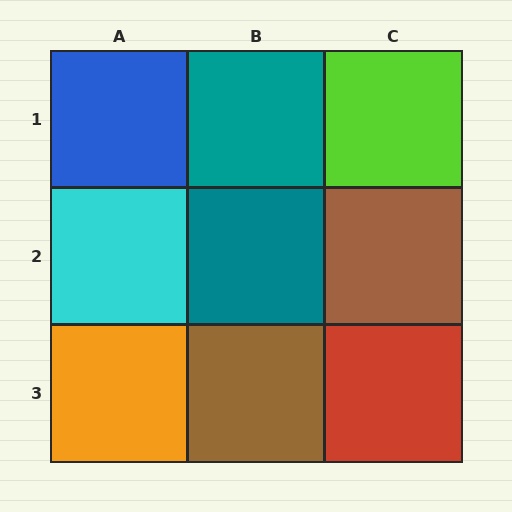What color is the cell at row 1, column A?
Blue.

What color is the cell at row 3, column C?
Red.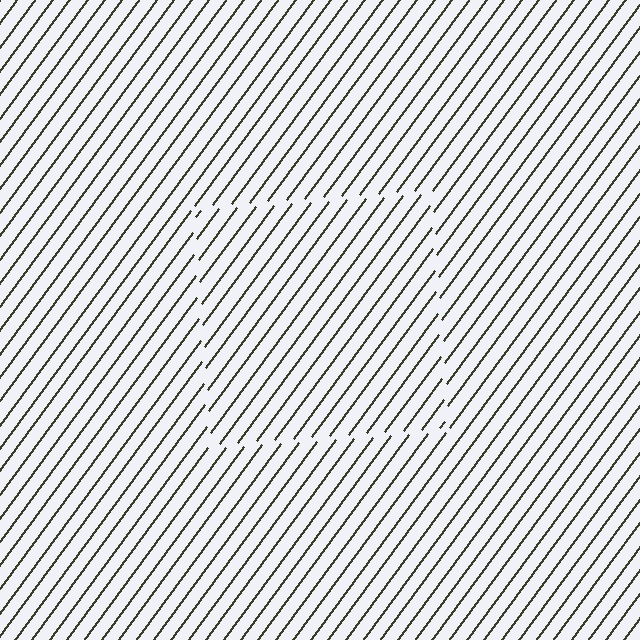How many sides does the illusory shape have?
4 sides — the line-ends trace a square.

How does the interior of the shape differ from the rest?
The interior of the shape contains the same grating, shifted by half a period — the contour is defined by the phase discontinuity where line-ends from the inner and outer gratings abut.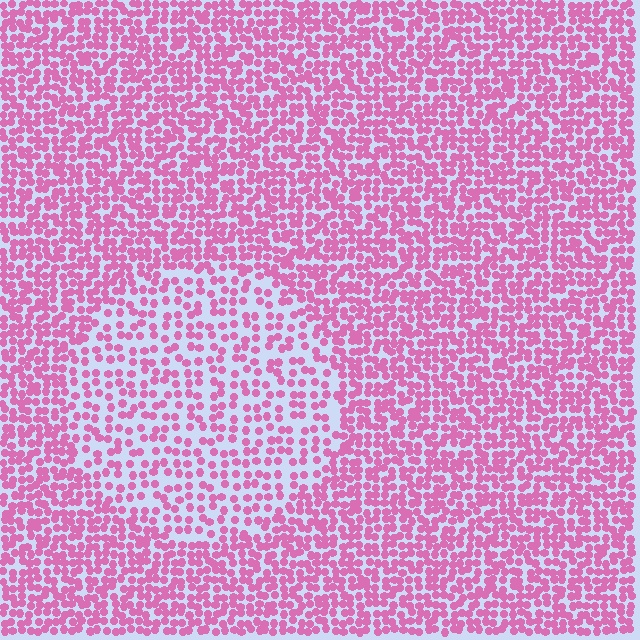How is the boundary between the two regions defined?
The boundary is defined by a change in element density (approximately 1.8x ratio). All elements are the same color, size, and shape.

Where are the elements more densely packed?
The elements are more densely packed outside the circle boundary.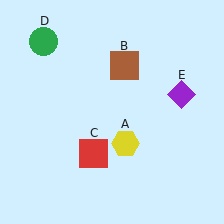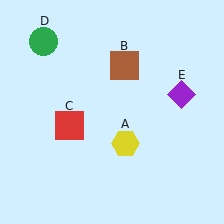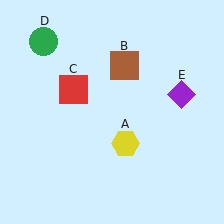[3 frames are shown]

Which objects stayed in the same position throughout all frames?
Yellow hexagon (object A) and brown square (object B) and green circle (object D) and purple diamond (object E) remained stationary.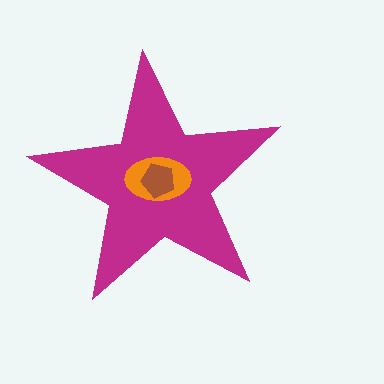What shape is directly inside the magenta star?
The orange ellipse.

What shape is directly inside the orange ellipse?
The brown pentagon.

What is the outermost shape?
The magenta star.